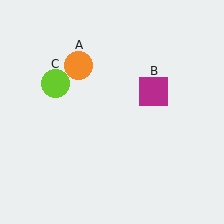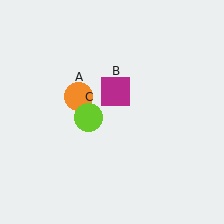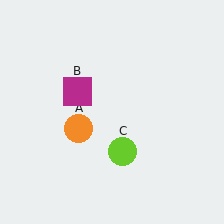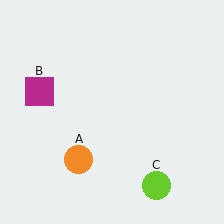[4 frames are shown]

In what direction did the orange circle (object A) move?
The orange circle (object A) moved down.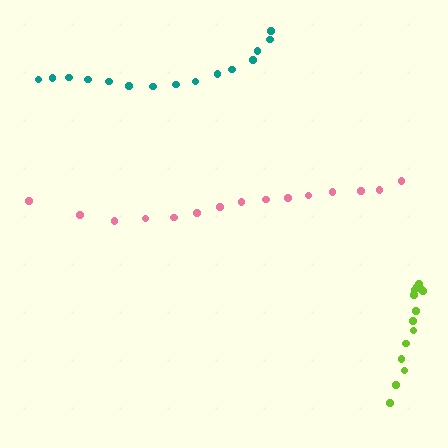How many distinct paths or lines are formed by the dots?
There are 3 distinct paths.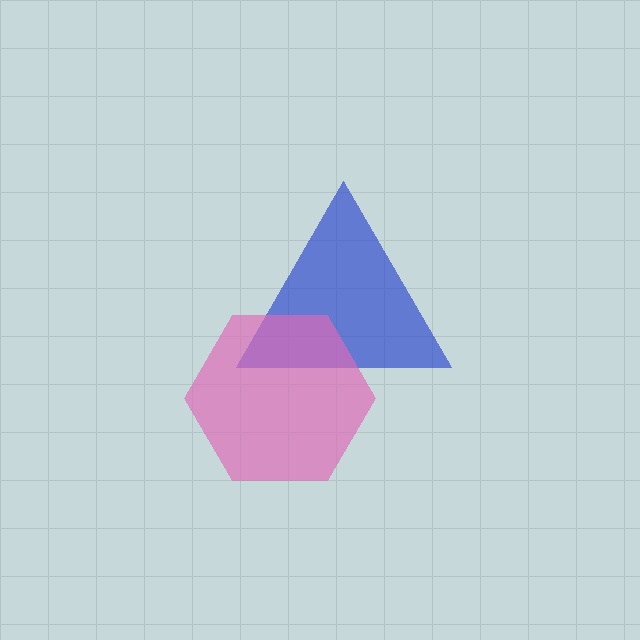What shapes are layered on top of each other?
The layered shapes are: a blue triangle, a pink hexagon.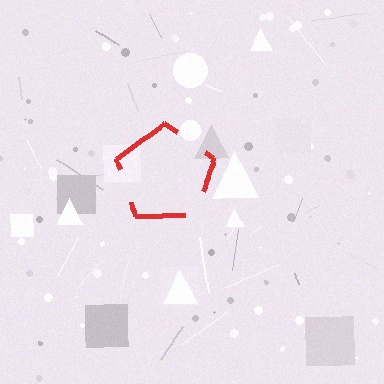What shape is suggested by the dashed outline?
The dashed outline suggests a pentagon.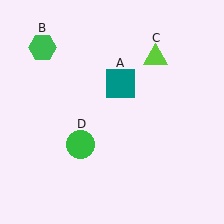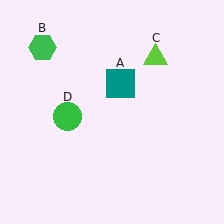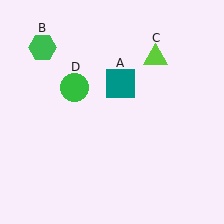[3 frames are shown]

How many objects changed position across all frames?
1 object changed position: green circle (object D).